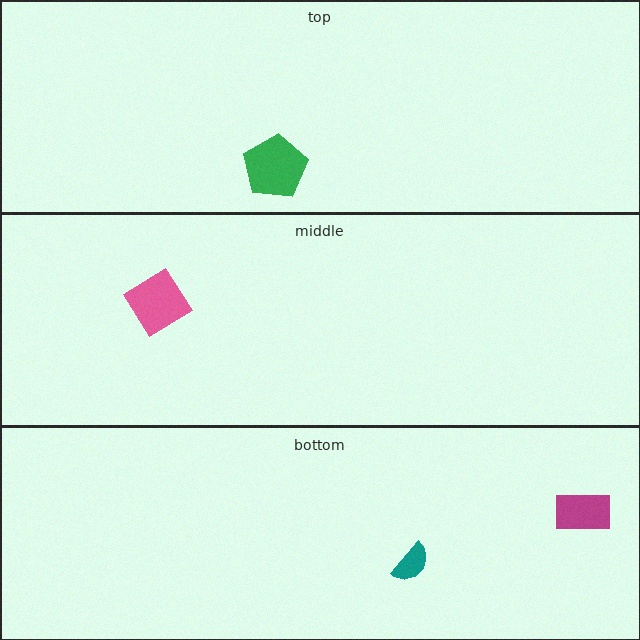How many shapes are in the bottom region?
2.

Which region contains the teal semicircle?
The bottom region.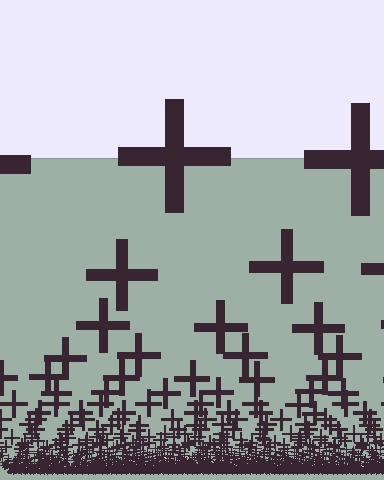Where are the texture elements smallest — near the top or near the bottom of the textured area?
Near the bottom.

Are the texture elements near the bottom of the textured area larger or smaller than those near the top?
Smaller. The gradient is inverted — elements near the bottom are smaller and denser.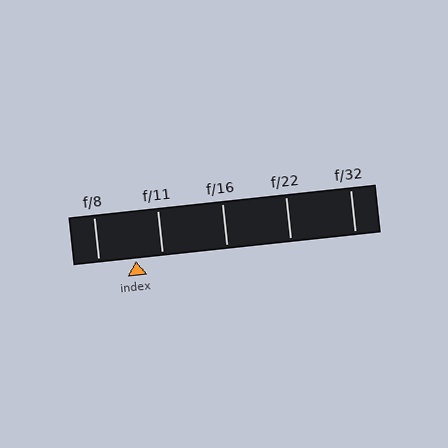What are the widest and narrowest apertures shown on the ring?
The widest aperture shown is f/8 and the narrowest is f/32.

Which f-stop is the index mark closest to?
The index mark is closest to f/11.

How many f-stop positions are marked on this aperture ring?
There are 5 f-stop positions marked.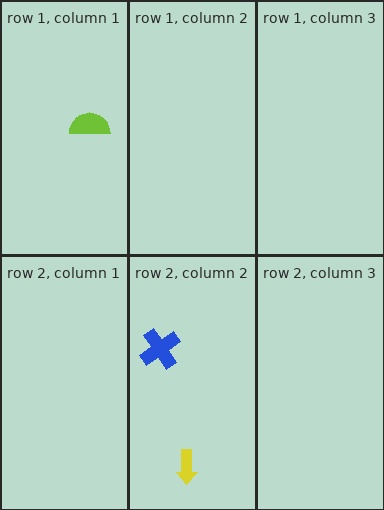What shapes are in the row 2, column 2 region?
The yellow arrow, the blue cross.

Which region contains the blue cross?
The row 2, column 2 region.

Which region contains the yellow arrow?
The row 2, column 2 region.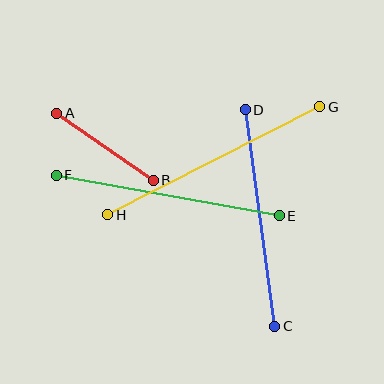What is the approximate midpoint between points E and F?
The midpoint is at approximately (168, 195) pixels.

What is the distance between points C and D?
The distance is approximately 219 pixels.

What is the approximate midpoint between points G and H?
The midpoint is at approximately (214, 161) pixels.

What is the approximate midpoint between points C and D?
The midpoint is at approximately (260, 218) pixels.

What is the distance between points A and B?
The distance is approximately 117 pixels.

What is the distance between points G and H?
The distance is approximately 238 pixels.